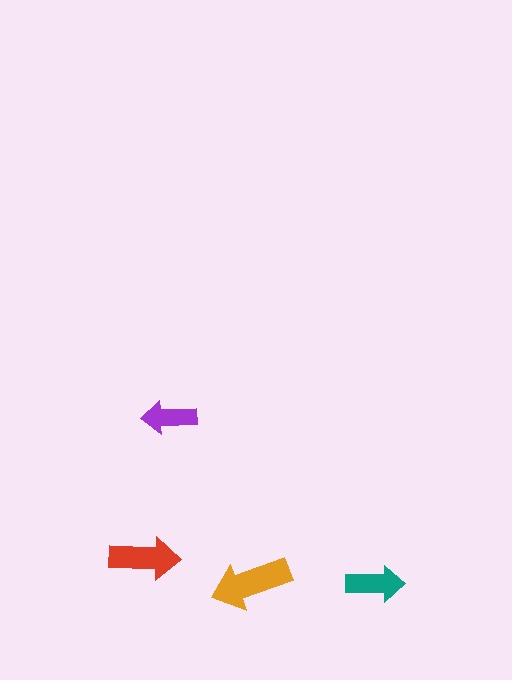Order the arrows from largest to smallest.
the orange one, the red one, the teal one, the purple one.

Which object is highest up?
The purple arrow is topmost.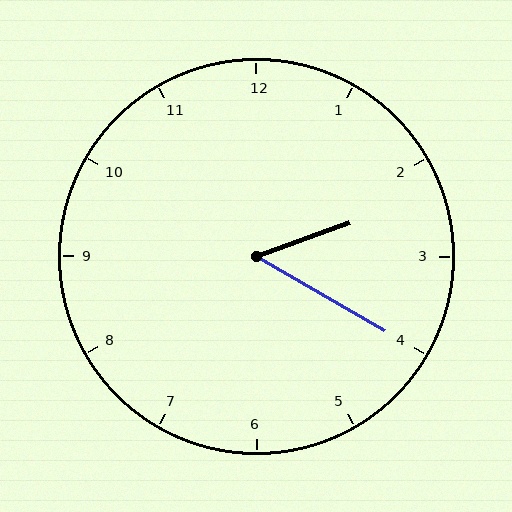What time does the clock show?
2:20.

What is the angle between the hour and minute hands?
Approximately 50 degrees.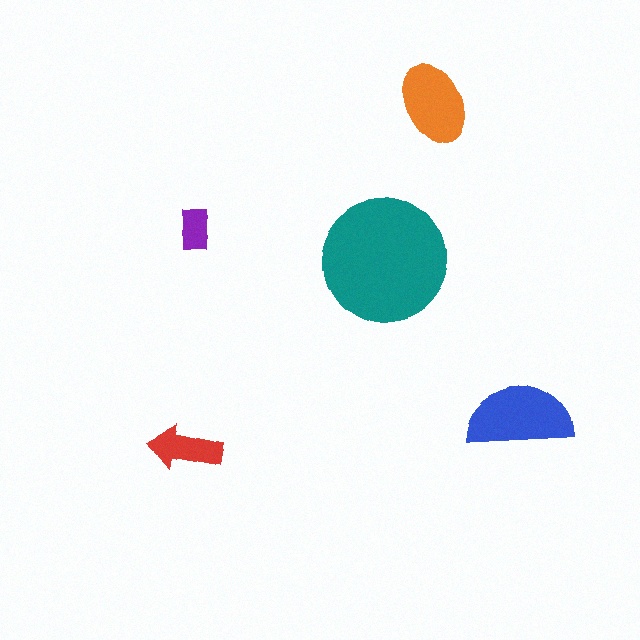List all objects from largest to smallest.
The teal circle, the blue semicircle, the orange ellipse, the red arrow, the purple rectangle.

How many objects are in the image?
There are 5 objects in the image.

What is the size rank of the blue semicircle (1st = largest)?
2nd.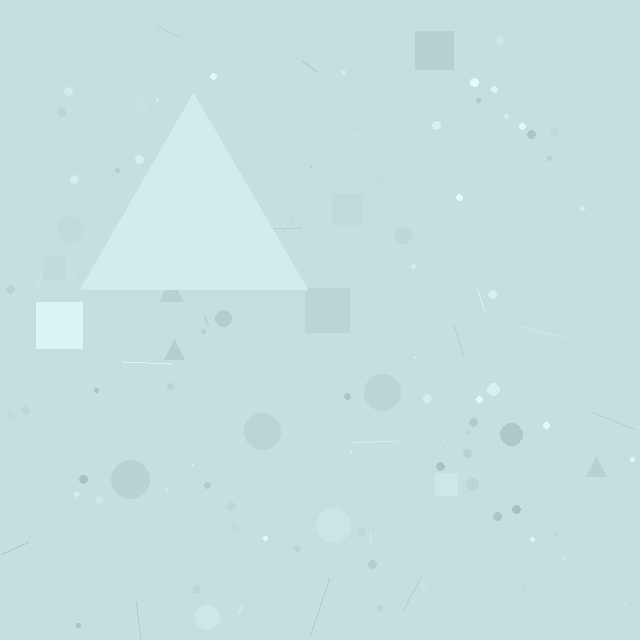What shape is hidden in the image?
A triangle is hidden in the image.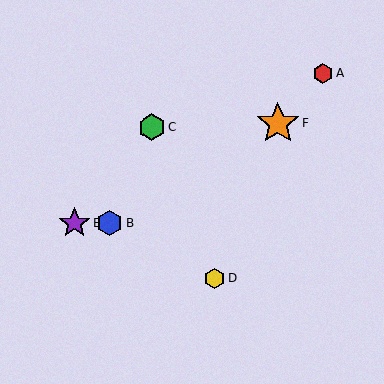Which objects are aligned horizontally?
Objects B, E are aligned horizontally.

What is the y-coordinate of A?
Object A is at y≈73.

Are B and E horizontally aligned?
Yes, both are at y≈223.